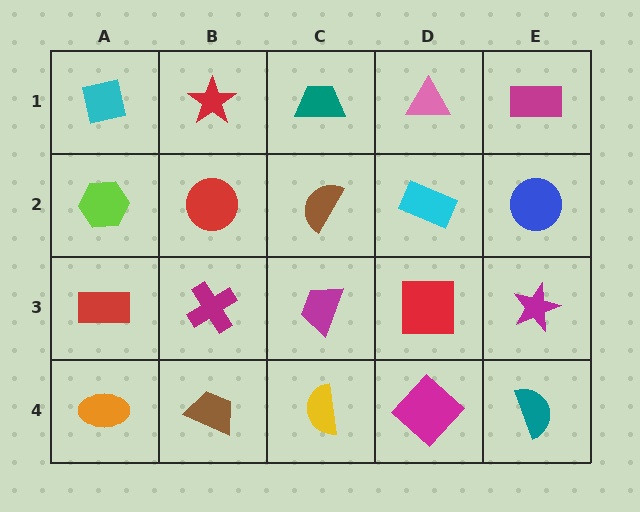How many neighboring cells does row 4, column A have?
2.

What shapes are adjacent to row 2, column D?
A pink triangle (row 1, column D), a red square (row 3, column D), a brown semicircle (row 2, column C), a blue circle (row 2, column E).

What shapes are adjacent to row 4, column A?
A red rectangle (row 3, column A), a brown trapezoid (row 4, column B).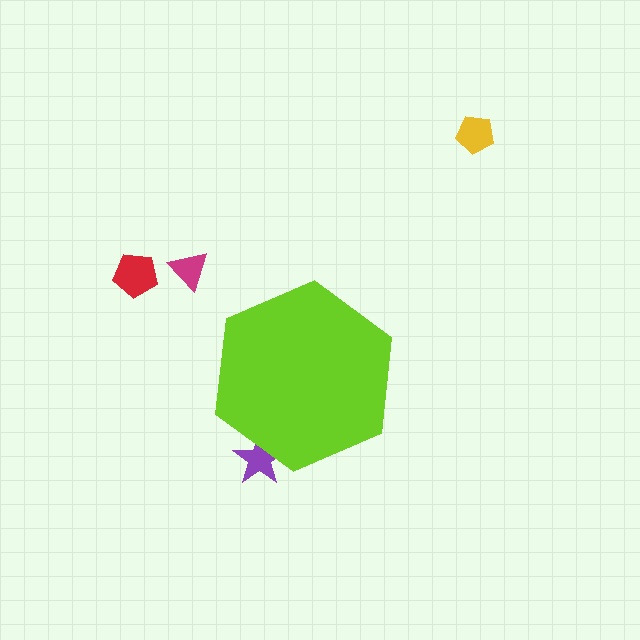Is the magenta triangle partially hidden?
No, the magenta triangle is fully visible.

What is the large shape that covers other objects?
A lime hexagon.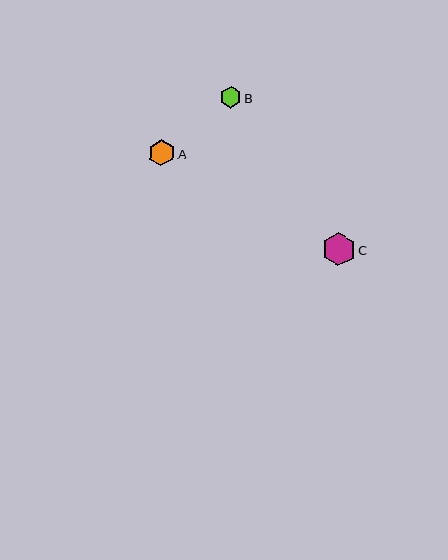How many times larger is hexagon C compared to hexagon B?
Hexagon C is approximately 1.5 times the size of hexagon B.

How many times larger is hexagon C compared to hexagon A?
Hexagon C is approximately 1.3 times the size of hexagon A.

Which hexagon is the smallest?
Hexagon B is the smallest with a size of approximately 22 pixels.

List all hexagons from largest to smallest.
From largest to smallest: C, A, B.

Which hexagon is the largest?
Hexagon C is the largest with a size of approximately 33 pixels.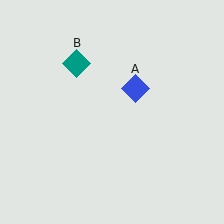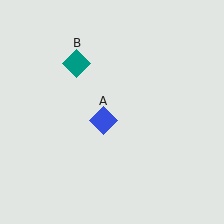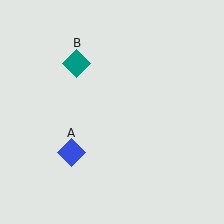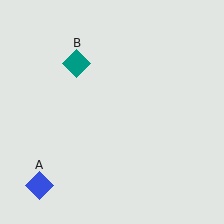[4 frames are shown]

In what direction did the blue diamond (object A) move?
The blue diamond (object A) moved down and to the left.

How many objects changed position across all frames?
1 object changed position: blue diamond (object A).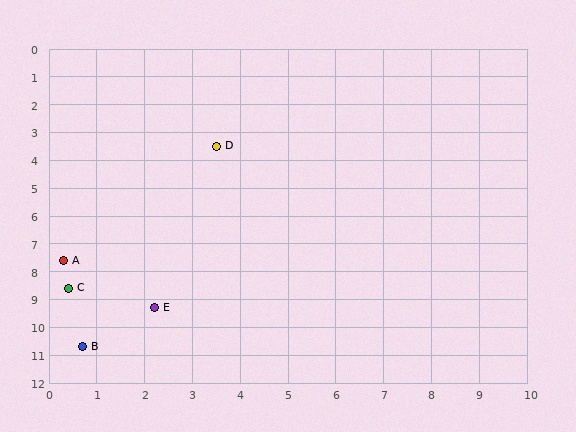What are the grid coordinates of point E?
Point E is at approximately (2.2, 9.3).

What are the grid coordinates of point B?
Point B is at approximately (0.7, 10.7).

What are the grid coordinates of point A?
Point A is at approximately (0.3, 7.6).